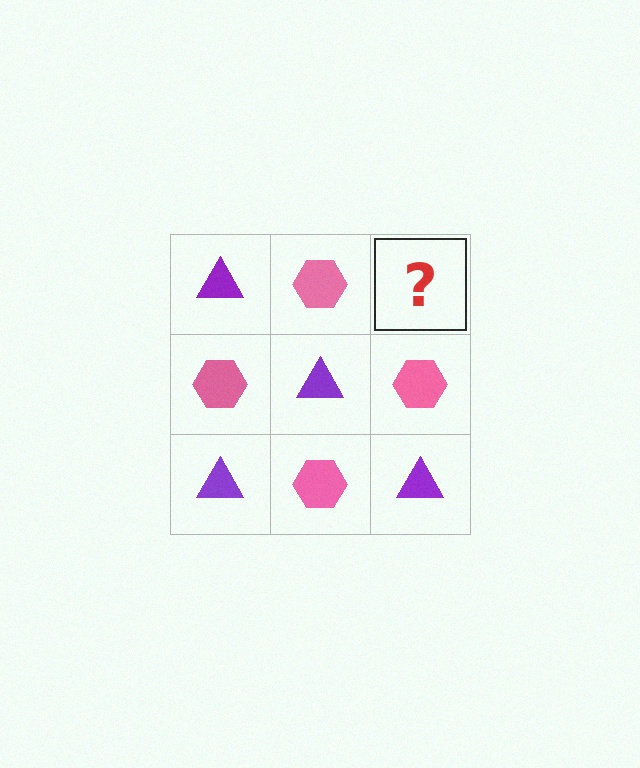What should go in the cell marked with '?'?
The missing cell should contain a purple triangle.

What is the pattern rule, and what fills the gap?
The rule is that it alternates purple triangle and pink hexagon in a checkerboard pattern. The gap should be filled with a purple triangle.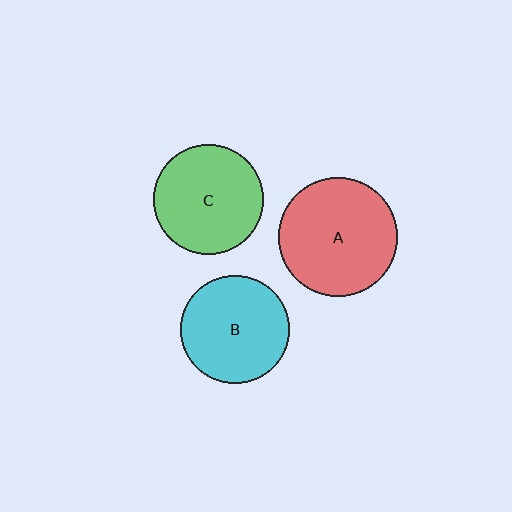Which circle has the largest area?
Circle A (red).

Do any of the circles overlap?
No, none of the circles overlap.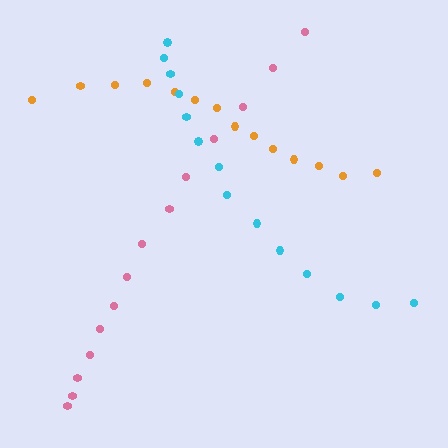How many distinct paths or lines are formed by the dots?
There are 3 distinct paths.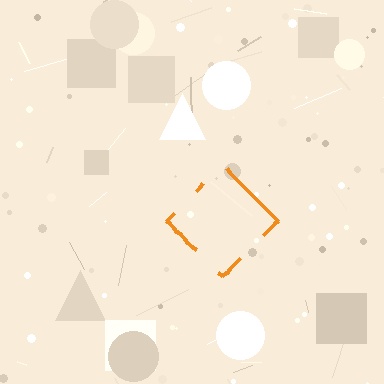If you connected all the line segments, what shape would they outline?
They would outline a diamond.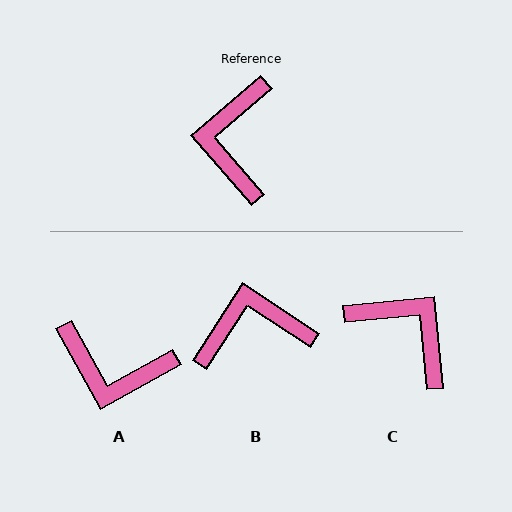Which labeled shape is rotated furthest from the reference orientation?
C, about 125 degrees away.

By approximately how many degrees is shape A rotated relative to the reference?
Approximately 78 degrees counter-clockwise.